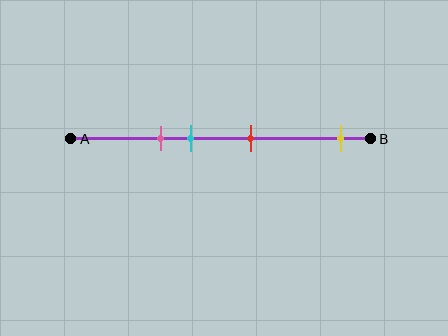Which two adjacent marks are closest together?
The pink and cyan marks are the closest adjacent pair.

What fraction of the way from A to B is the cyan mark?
The cyan mark is approximately 40% (0.4) of the way from A to B.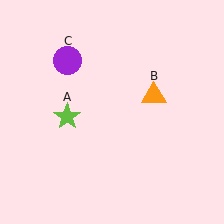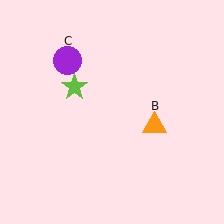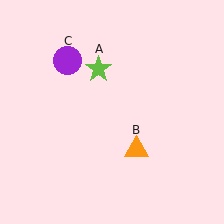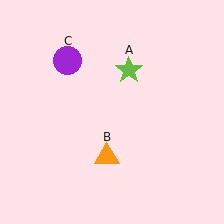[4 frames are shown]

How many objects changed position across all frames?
2 objects changed position: lime star (object A), orange triangle (object B).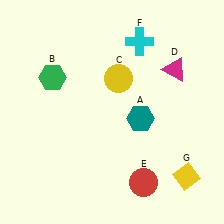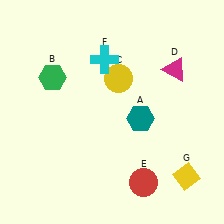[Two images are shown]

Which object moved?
The cyan cross (F) moved left.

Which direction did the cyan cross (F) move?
The cyan cross (F) moved left.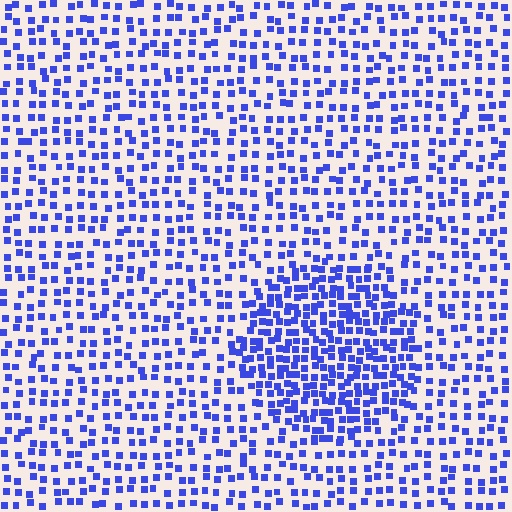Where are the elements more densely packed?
The elements are more densely packed inside the circle boundary.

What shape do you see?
I see a circle.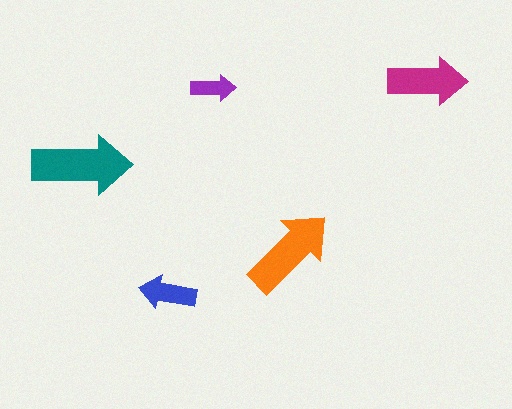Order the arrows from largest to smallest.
the teal one, the orange one, the magenta one, the blue one, the purple one.